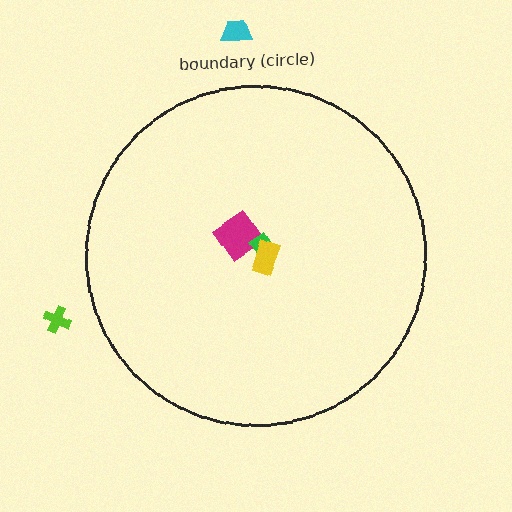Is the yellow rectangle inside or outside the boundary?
Inside.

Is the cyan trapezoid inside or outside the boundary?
Outside.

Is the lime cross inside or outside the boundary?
Outside.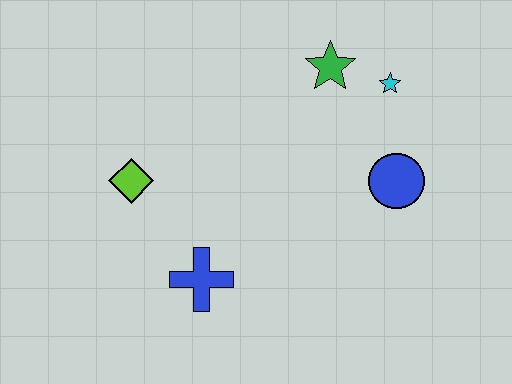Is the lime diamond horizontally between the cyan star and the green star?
No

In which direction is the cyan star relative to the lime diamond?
The cyan star is to the right of the lime diamond.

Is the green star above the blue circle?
Yes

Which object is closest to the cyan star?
The green star is closest to the cyan star.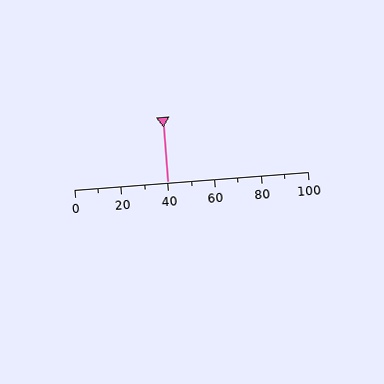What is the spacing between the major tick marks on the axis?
The major ticks are spaced 20 apart.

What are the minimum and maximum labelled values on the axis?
The axis runs from 0 to 100.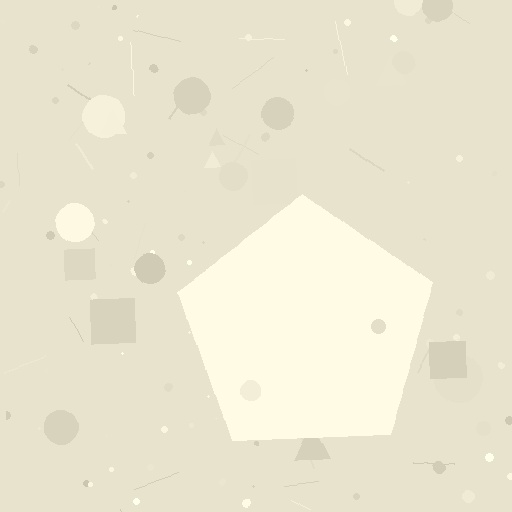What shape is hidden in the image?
A pentagon is hidden in the image.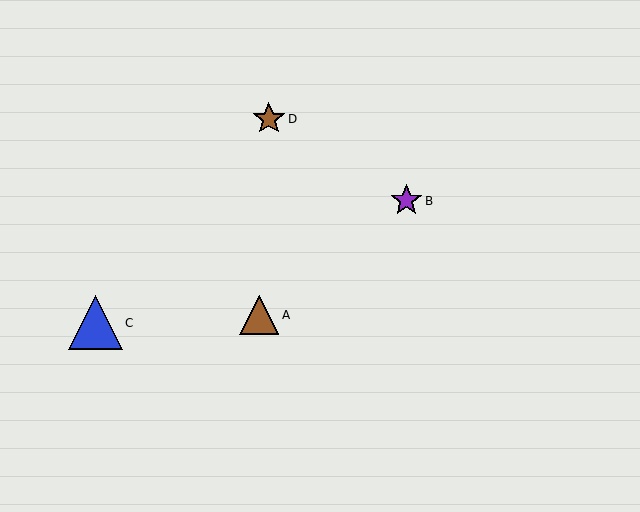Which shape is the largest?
The blue triangle (labeled C) is the largest.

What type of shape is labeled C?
Shape C is a blue triangle.